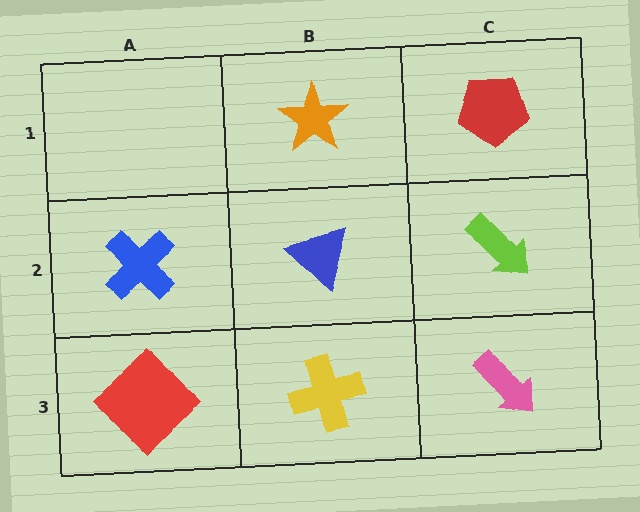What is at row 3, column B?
A yellow cross.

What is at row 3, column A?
A red diamond.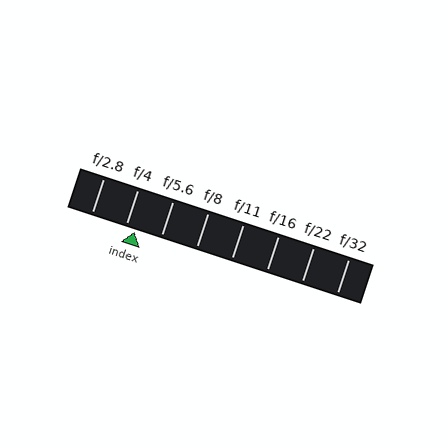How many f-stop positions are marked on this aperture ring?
There are 8 f-stop positions marked.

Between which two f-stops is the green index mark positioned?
The index mark is between f/4 and f/5.6.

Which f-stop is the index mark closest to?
The index mark is closest to f/4.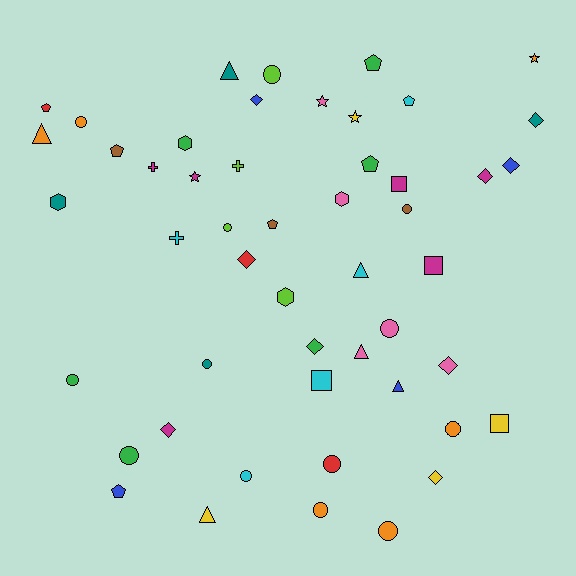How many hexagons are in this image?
There are 4 hexagons.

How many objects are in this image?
There are 50 objects.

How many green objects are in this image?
There are 6 green objects.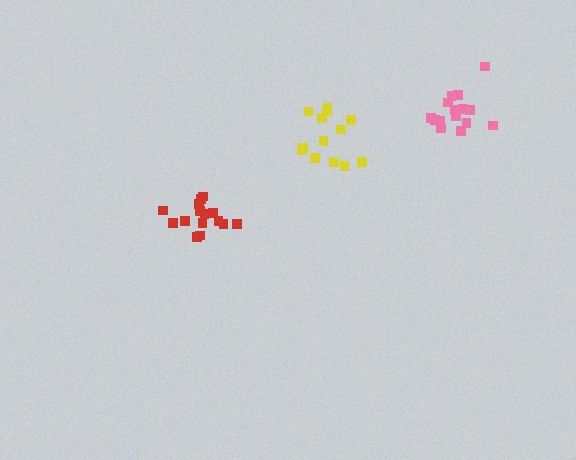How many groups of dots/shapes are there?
There are 3 groups.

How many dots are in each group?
Group 1: 15 dots, Group 2: 15 dots, Group 3: 13 dots (43 total).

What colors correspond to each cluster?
The clusters are colored: pink, red, yellow.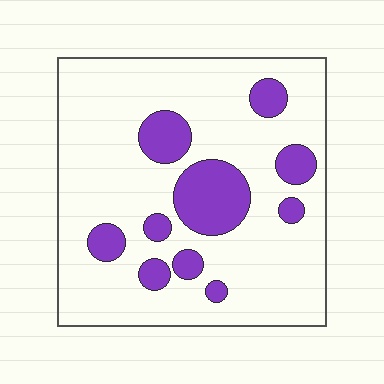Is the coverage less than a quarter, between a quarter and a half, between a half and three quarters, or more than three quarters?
Less than a quarter.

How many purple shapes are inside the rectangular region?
10.